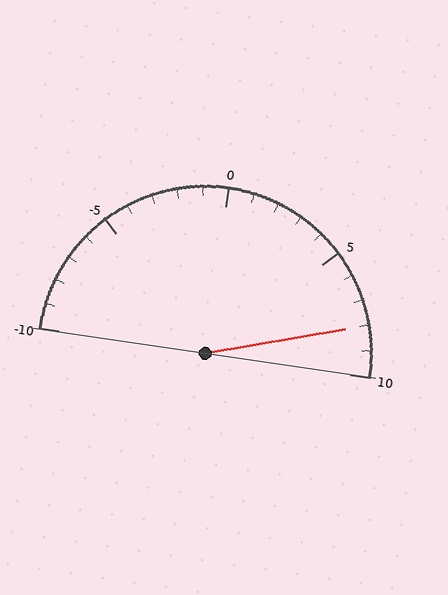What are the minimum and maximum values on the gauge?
The gauge ranges from -10 to 10.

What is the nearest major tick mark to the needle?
The nearest major tick mark is 10.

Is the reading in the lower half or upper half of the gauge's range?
The reading is in the upper half of the range (-10 to 10).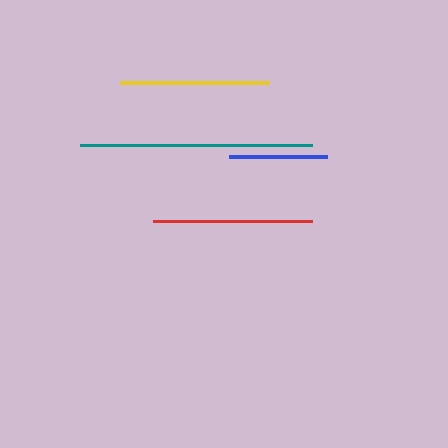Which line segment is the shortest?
The blue line is the shortest at approximately 98 pixels.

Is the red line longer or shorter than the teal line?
The teal line is longer than the red line.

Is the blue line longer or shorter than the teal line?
The teal line is longer than the blue line.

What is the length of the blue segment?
The blue segment is approximately 98 pixels long.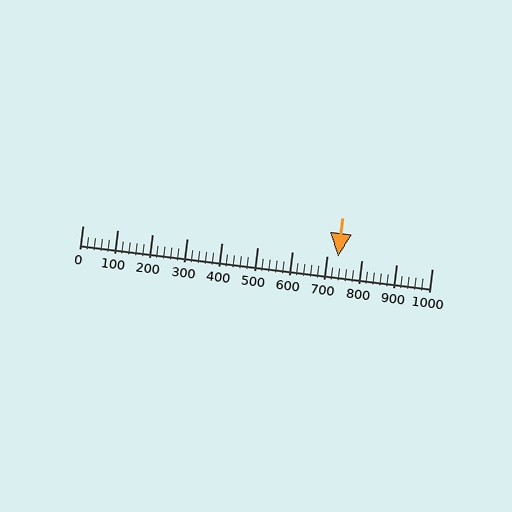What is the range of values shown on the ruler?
The ruler shows values from 0 to 1000.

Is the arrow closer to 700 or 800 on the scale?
The arrow is closer to 700.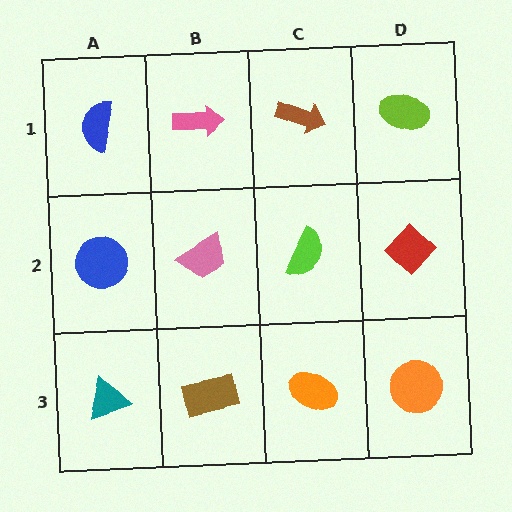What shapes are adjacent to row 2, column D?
A lime ellipse (row 1, column D), an orange circle (row 3, column D), a lime semicircle (row 2, column C).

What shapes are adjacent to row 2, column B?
A pink arrow (row 1, column B), a brown rectangle (row 3, column B), a blue circle (row 2, column A), a lime semicircle (row 2, column C).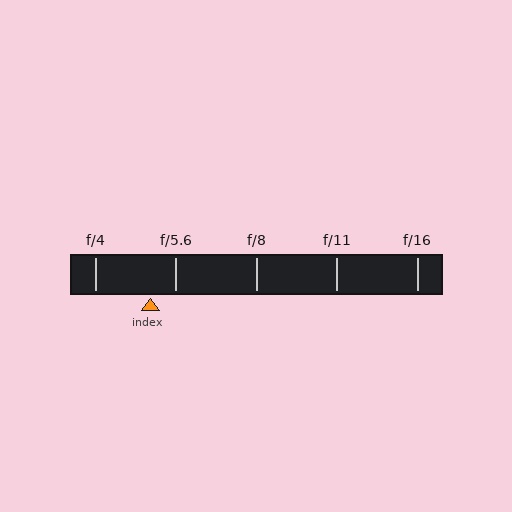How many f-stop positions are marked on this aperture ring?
There are 5 f-stop positions marked.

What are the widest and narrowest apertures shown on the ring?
The widest aperture shown is f/4 and the narrowest is f/16.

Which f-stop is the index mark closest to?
The index mark is closest to f/5.6.